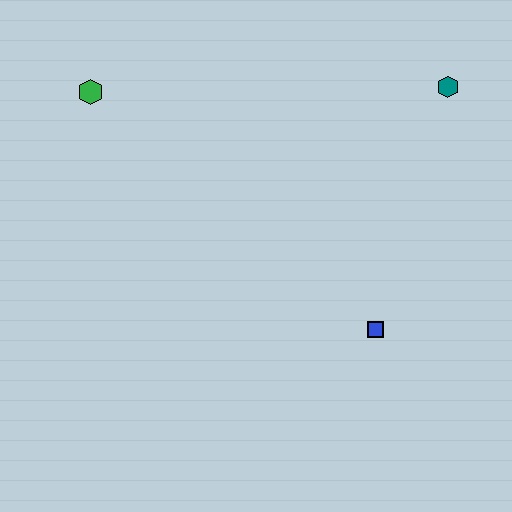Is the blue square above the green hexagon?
No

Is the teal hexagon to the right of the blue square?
Yes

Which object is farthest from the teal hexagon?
The green hexagon is farthest from the teal hexagon.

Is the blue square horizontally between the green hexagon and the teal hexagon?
Yes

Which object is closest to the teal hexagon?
The blue square is closest to the teal hexagon.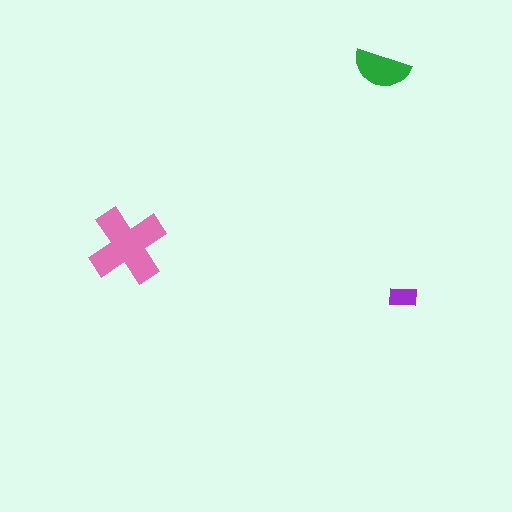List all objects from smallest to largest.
The purple rectangle, the green semicircle, the pink cross.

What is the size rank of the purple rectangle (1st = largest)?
3rd.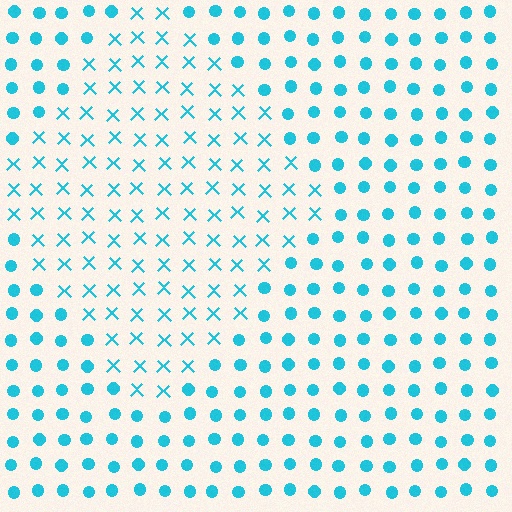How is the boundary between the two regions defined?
The boundary is defined by a change in element shape: X marks inside vs. circles outside. All elements share the same color and spacing.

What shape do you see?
I see a diamond.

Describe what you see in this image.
The image is filled with small cyan elements arranged in a uniform grid. A diamond-shaped region contains X marks, while the surrounding area contains circles. The boundary is defined purely by the change in element shape.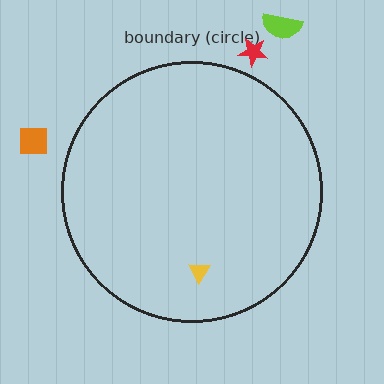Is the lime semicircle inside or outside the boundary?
Outside.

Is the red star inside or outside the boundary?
Outside.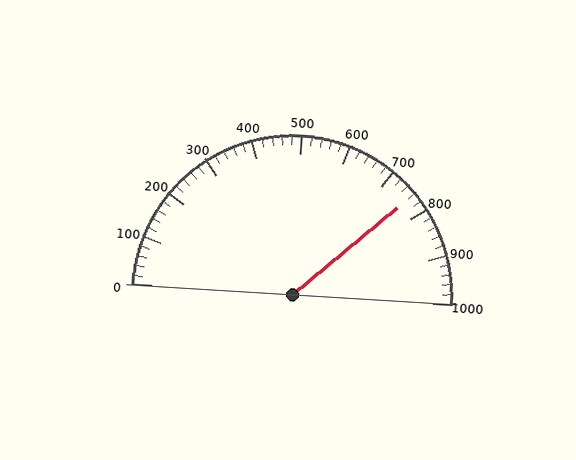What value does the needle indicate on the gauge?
The needle indicates approximately 760.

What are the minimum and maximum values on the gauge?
The gauge ranges from 0 to 1000.